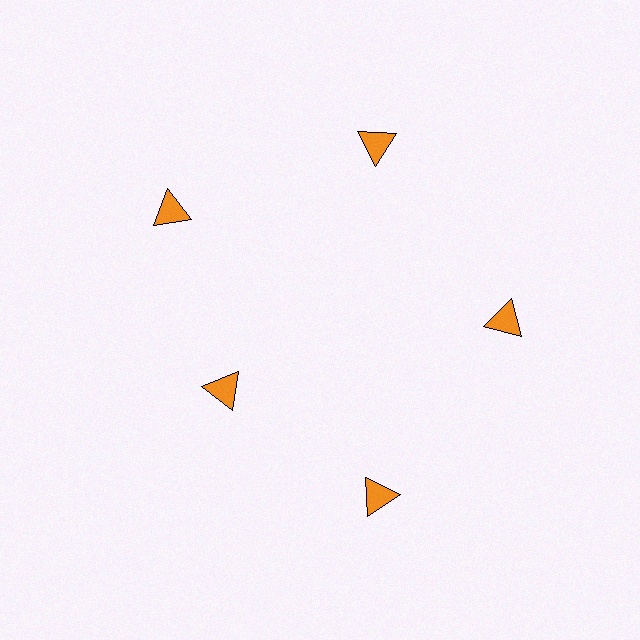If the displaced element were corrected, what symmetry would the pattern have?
It would have 5-fold rotational symmetry — the pattern would map onto itself every 72 degrees.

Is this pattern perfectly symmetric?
No. The 5 orange triangles are arranged in a ring, but one element near the 8 o'clock position is pulled inward toward the center, breaking the 5-fold rotational symmetry.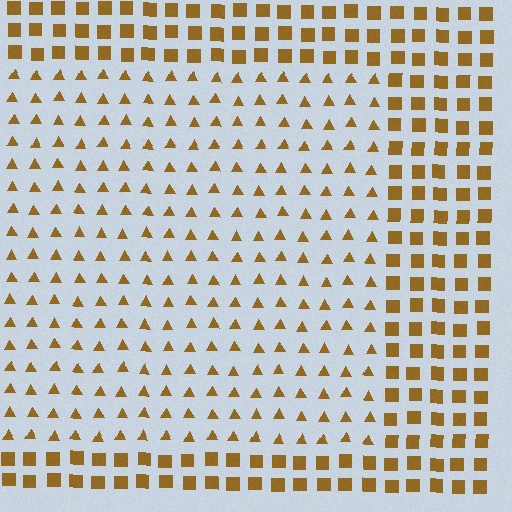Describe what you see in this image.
The image is filled with small brown elements arranged in a uniform grid. A rectangle-shaped region contains triangles, while the surrounding area contains squares. The boundary is defined purely by the change in element shape.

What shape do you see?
I see a rectangle.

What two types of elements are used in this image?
The image uses triangles inside the rectangle region and squares outside it.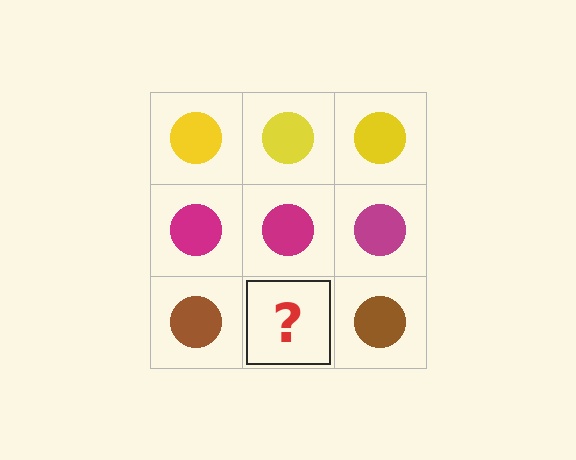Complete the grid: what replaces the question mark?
The question mark should be replaced with a brown circle.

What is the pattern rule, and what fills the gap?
The rule is that each row has a consistent color. The gap should be filled with a brown circle.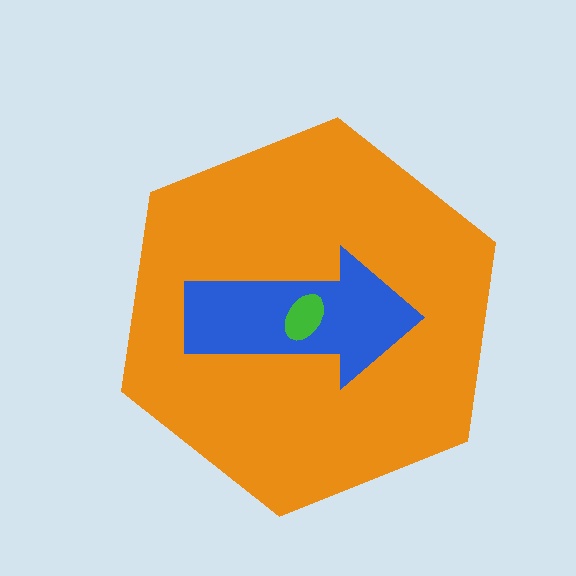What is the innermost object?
The green ellipse.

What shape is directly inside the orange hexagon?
The blue arrow.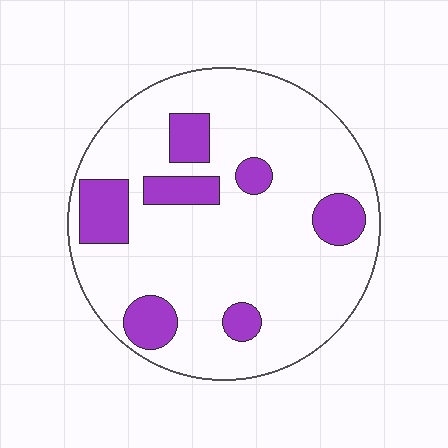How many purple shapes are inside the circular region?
7.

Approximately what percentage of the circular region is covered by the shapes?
Approximately 20%.